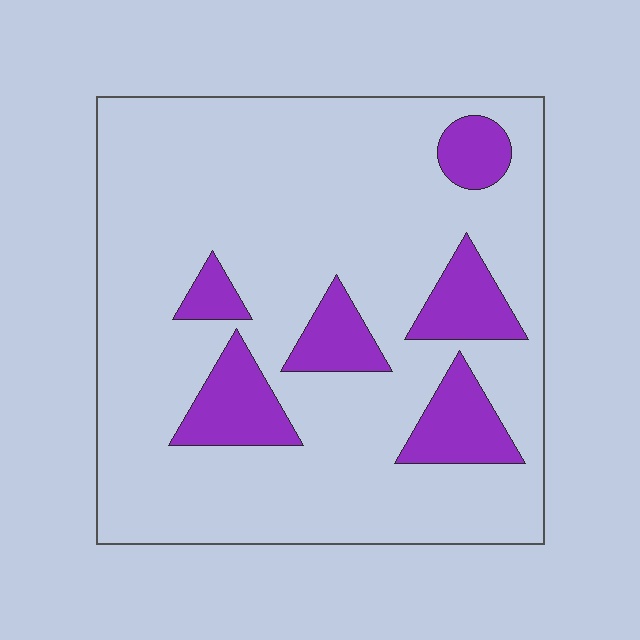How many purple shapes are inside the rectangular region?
6.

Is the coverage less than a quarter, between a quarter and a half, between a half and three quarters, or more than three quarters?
Less than a quarter.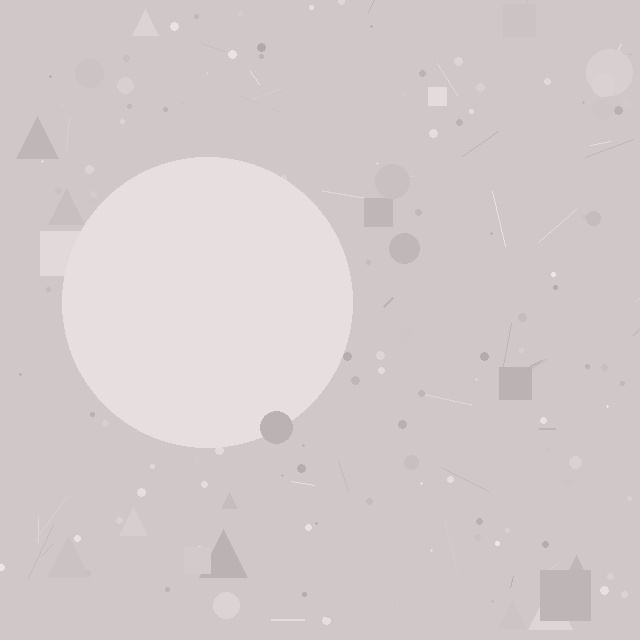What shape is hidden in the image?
A circle is hidden in the image.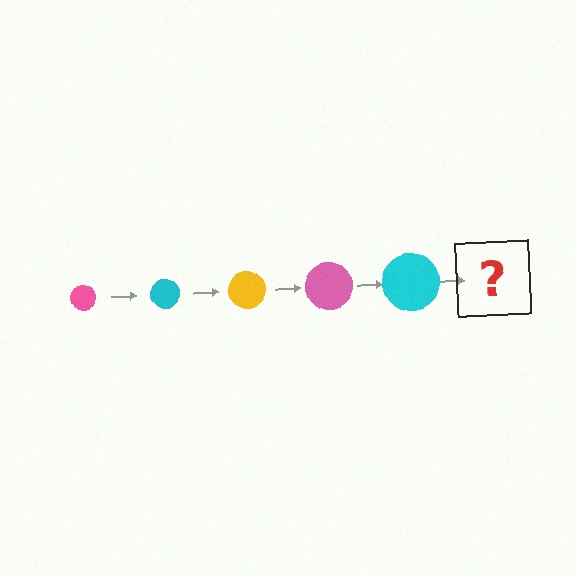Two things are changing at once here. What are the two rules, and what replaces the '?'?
The two rules are that the circle grows larger each step and the color cycles through pink, cyan, and yellow. The '?' should be a yellow circle, larger than the previous one.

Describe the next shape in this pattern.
It should be a yellow circle, larger than the previous one.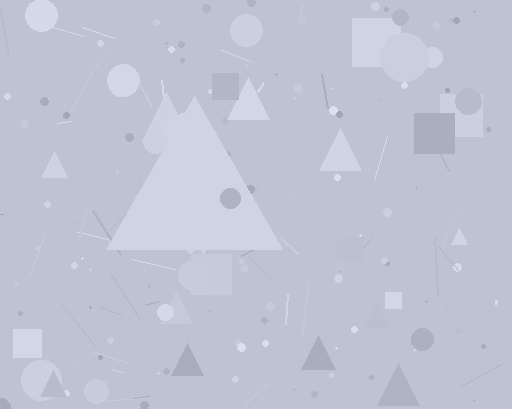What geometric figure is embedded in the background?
A triangle is embedded in the background.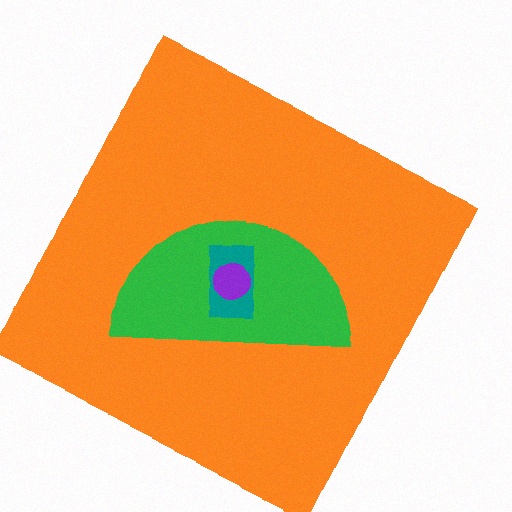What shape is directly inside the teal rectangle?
The purple circle.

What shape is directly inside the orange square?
The green semicircle.